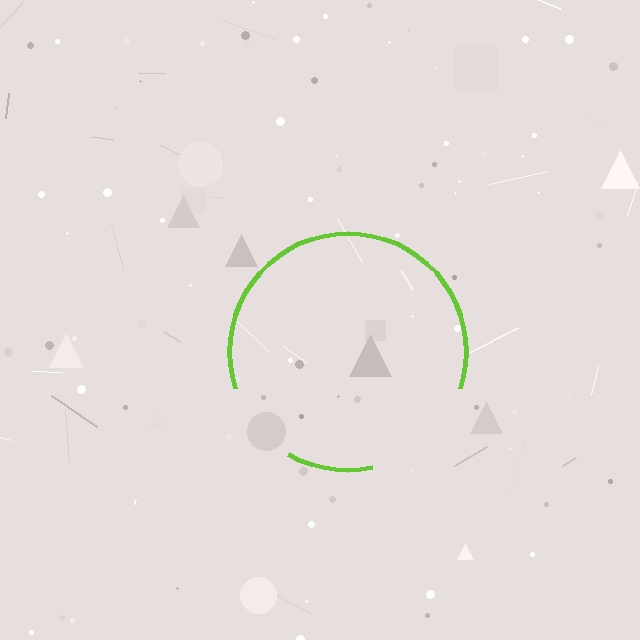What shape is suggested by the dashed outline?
The dashed outline suggests a circle.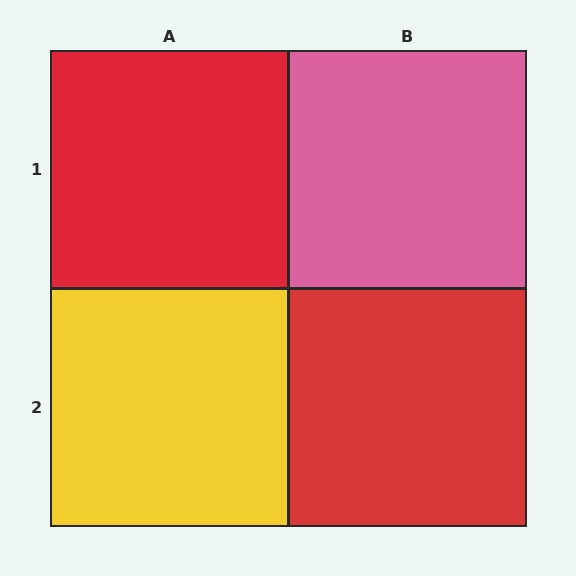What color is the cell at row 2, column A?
Yellow.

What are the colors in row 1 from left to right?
Red, pink.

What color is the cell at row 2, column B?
Red.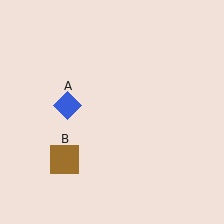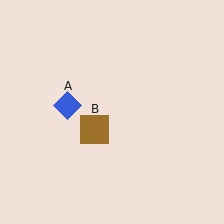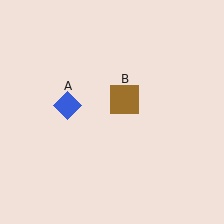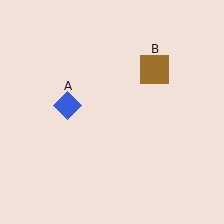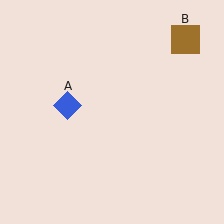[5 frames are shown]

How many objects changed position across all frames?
1 object changed position: brown square (object B).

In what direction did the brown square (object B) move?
The brown square (object B) moved up and to the right.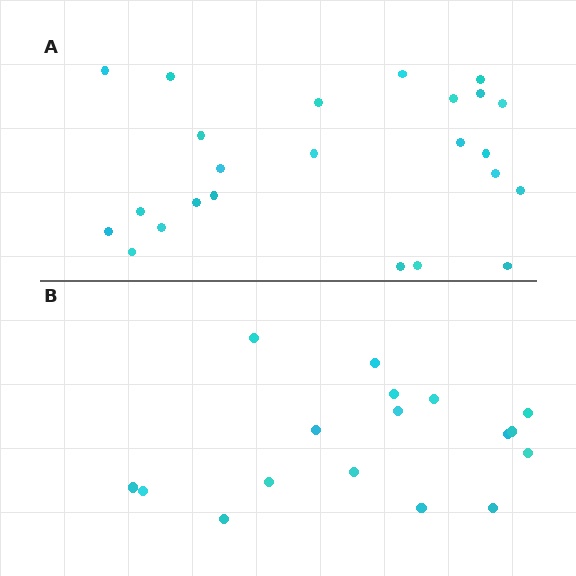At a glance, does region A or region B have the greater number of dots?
Region A (the top region) has more dots.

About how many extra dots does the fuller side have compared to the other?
Region A has roughly 8 or so more dots than region B.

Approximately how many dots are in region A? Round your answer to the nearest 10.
About 20 dots. (The exact count is 24, which rounds to 20.)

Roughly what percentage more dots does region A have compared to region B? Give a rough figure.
About 40% more.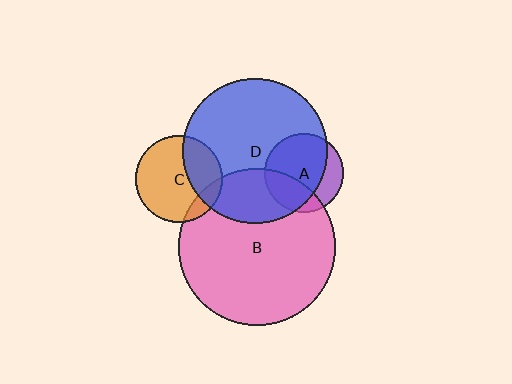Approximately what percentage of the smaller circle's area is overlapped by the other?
Approximately 30%.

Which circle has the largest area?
Circle B (pink).